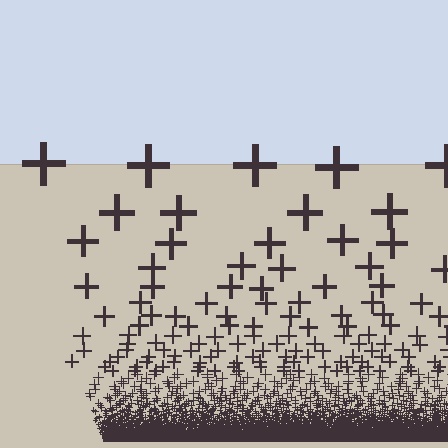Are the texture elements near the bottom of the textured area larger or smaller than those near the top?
Smaller. The gradient is inverted — elements near the bottom are smaller and denser.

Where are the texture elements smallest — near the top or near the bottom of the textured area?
Near the bottom.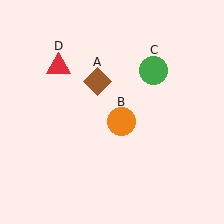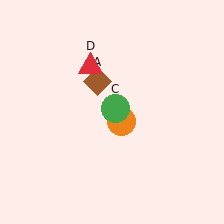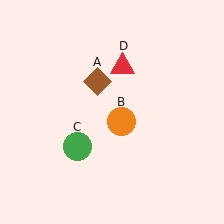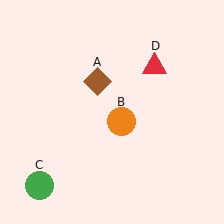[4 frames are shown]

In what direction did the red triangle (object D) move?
The red triangle (object D) moved right.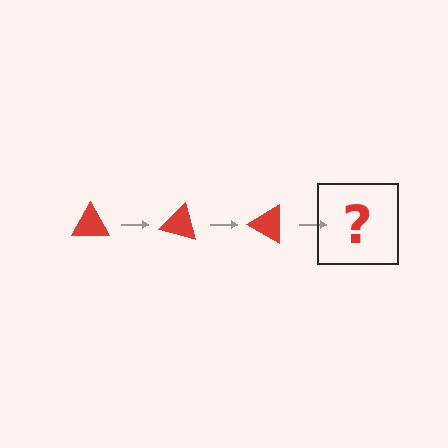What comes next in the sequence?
The next element should be a red triangle rotated 45 degrees.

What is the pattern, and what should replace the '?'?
The pattern is that the triangle rotates 15 degrees each step. The '?' should be a red triangle rotated 45 degrees.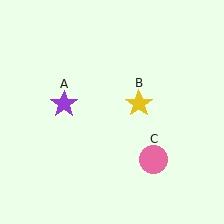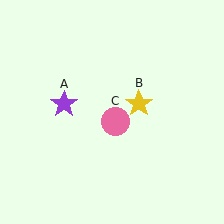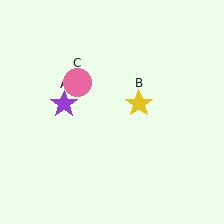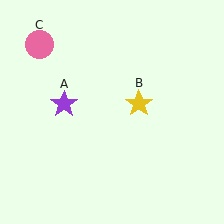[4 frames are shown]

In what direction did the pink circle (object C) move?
The pink circle (object C) moved up and to the left.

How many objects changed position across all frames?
1 object changed position: pink circle (object C).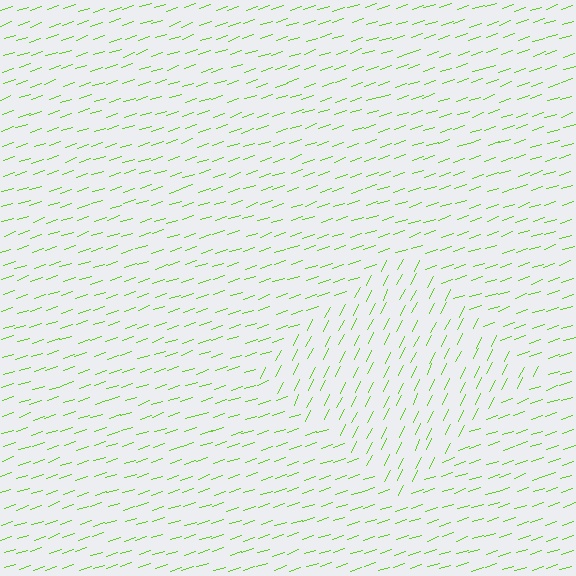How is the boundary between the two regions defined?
The boundary is defined purely by a change in line orientation (approximately 45 degrees difference). All lines are the same color and thickness.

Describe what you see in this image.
The image is filled with small lime line segments. A diamond region in the image has lines oriented differently from the surrounding lines, creating a visible texture boundary.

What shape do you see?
I see a diamond.